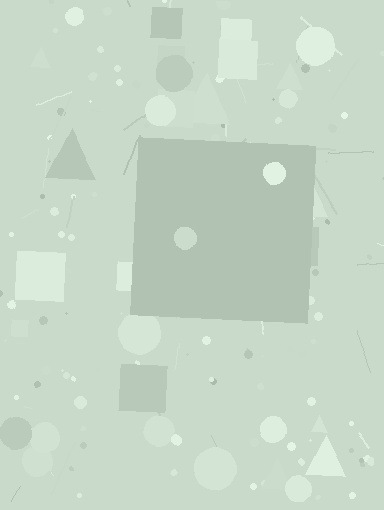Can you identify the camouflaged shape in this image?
The camouflaged shape is a square.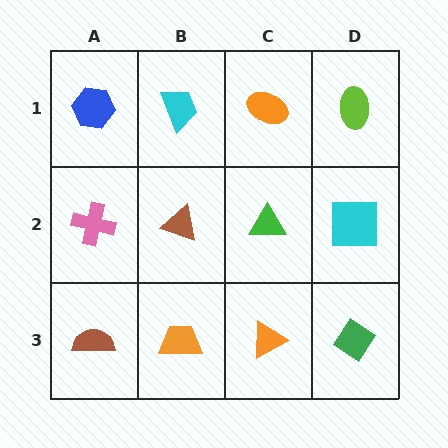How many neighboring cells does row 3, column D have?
2.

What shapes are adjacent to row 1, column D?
A cyan square (row 2, column D), an orange ellipse (row 1, column C).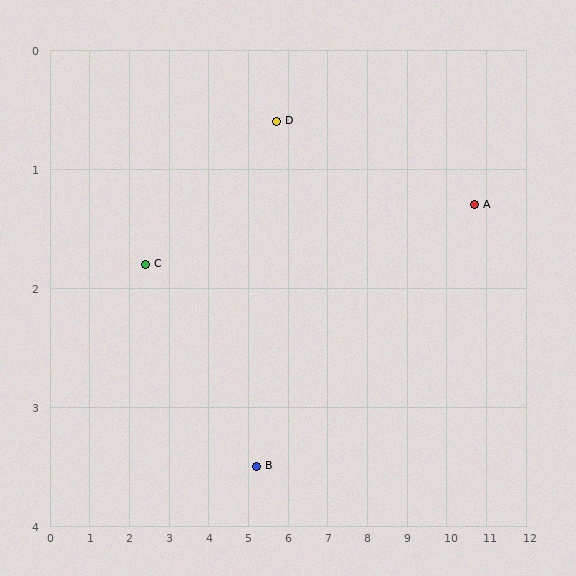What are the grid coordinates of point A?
Point A is at approximately (10.7, 1.3).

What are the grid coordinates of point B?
Point B is at approximately (5.2, 3.5).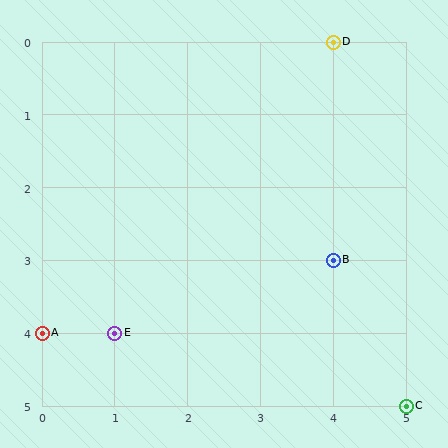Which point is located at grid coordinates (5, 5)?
Point C is at (5, 5).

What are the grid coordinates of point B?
Point B is at grid coordinates (4, 3).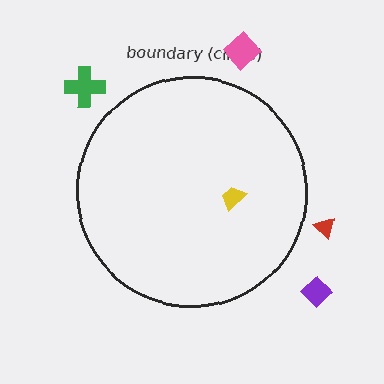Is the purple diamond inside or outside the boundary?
Outside.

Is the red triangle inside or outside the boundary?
Outside.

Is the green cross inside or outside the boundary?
Outside.